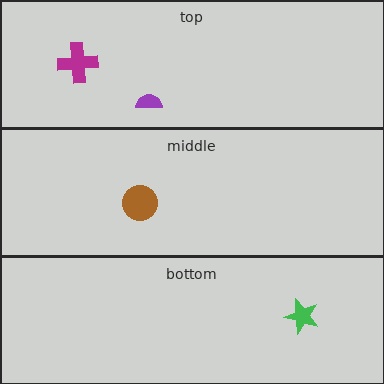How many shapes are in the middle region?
1.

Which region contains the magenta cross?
The top region.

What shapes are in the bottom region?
The green star.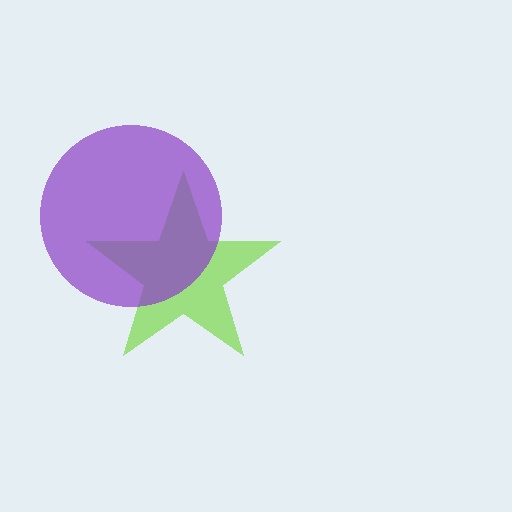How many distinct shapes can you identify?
There are 2 distinct shapes: a lime star, a purple circle.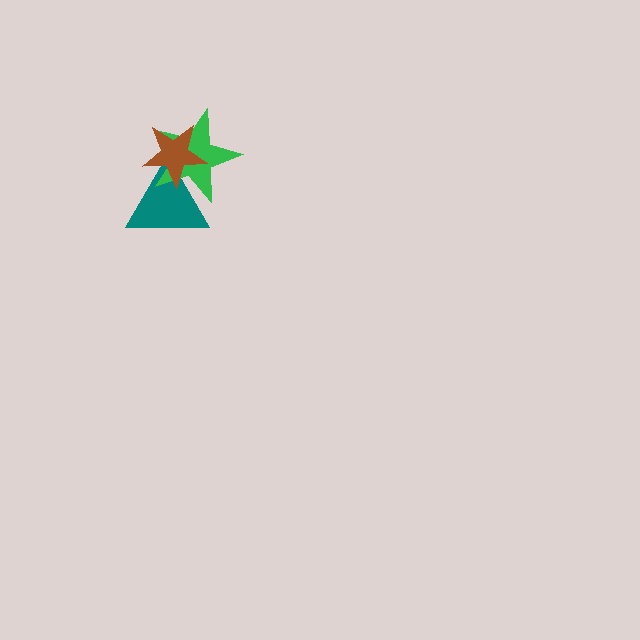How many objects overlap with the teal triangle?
2 objects overlap with the teal triangle.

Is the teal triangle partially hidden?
Yes, it is partially covered by another shape.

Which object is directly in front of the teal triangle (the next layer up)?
The green star is directly in front of the teal triangle.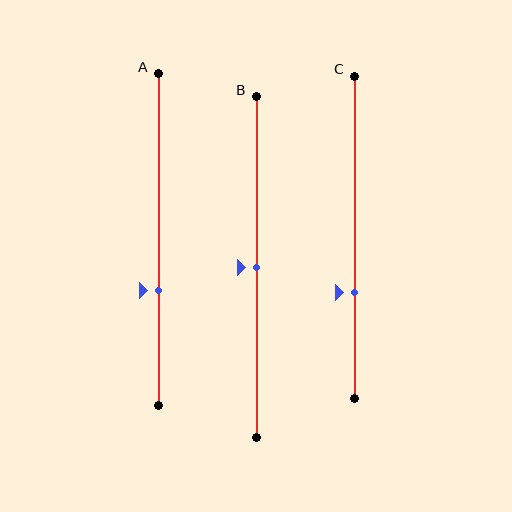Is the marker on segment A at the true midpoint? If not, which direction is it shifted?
No, the marker on segment A is shifted downward by about 15% of the segment length.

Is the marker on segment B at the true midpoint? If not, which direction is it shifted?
Yes, the marker on segment B is at the true midpoint.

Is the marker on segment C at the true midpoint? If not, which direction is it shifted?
No, the marker on segment C is shifted downward by about 17% of the segment length.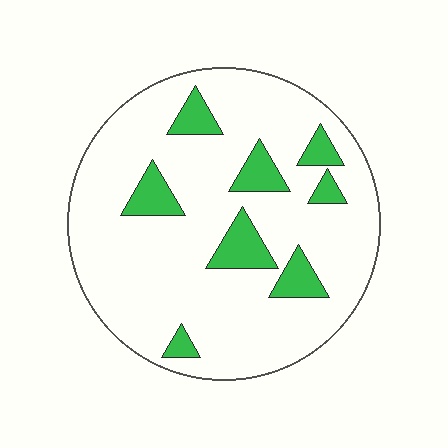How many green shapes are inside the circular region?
8.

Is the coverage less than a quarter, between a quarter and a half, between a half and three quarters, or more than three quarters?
Less than a quarter.